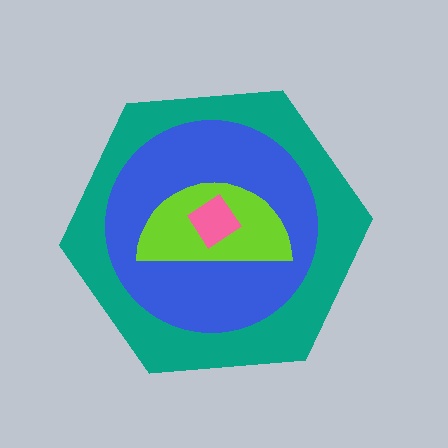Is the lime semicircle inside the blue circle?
Yes.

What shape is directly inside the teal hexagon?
The blue circle.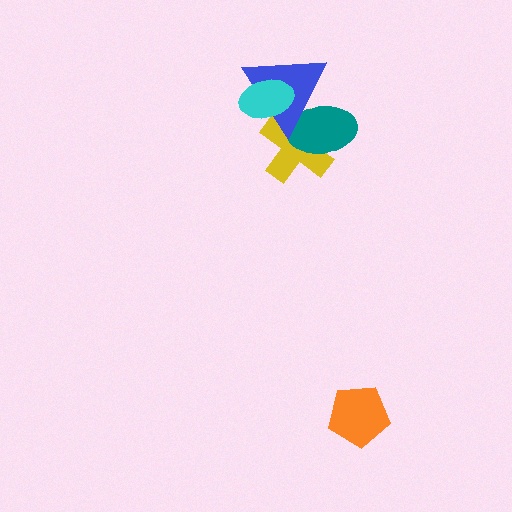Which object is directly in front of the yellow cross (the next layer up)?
The teal ellipse is directly in front of the yellow cross.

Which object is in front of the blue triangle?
The cyan ellipse is in front of the blue triangle.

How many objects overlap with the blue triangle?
3 objects overlap with the blue triangle.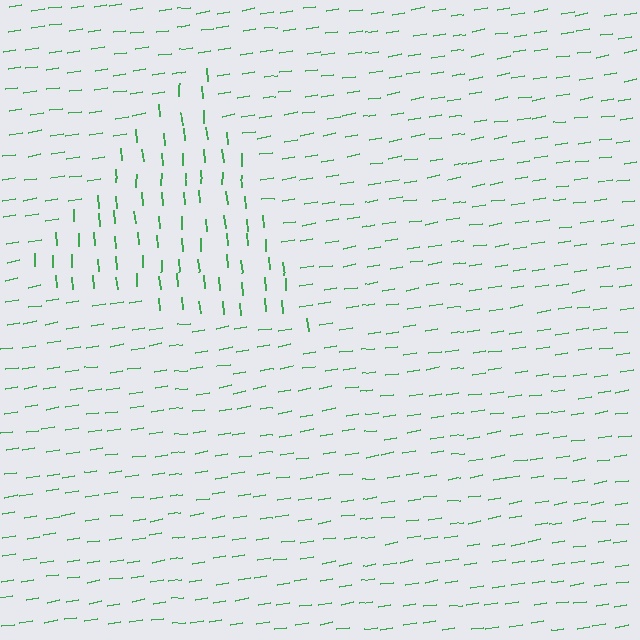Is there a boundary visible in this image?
Yes, there is a texture boundary formed by a change in line orientation.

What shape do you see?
I see a triangle.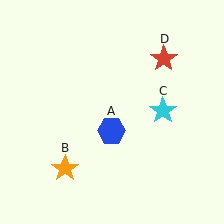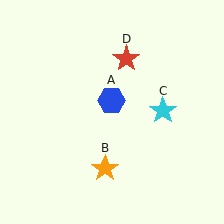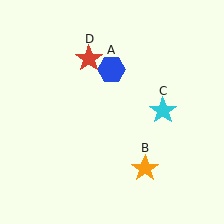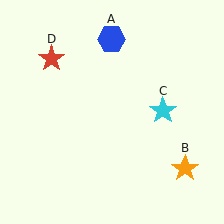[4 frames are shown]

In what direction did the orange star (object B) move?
The orange star (object B) moved right.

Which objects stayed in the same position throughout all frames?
Cyan star (object C) remained stationary.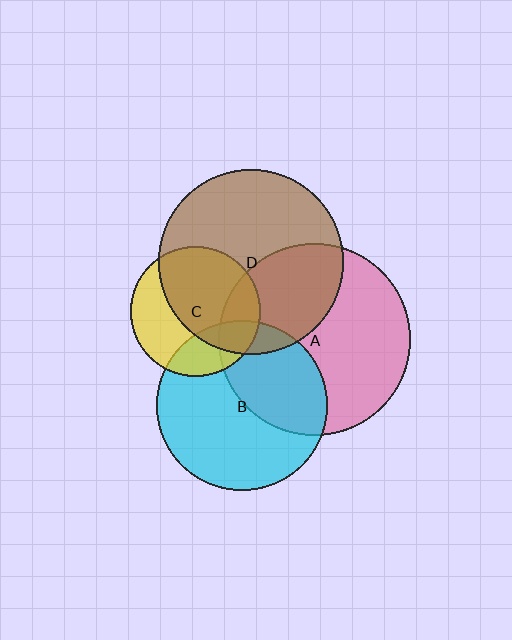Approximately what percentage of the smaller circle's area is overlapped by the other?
Approximately 35%.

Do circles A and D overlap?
Yes.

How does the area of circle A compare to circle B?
Approximately 1.3 times.